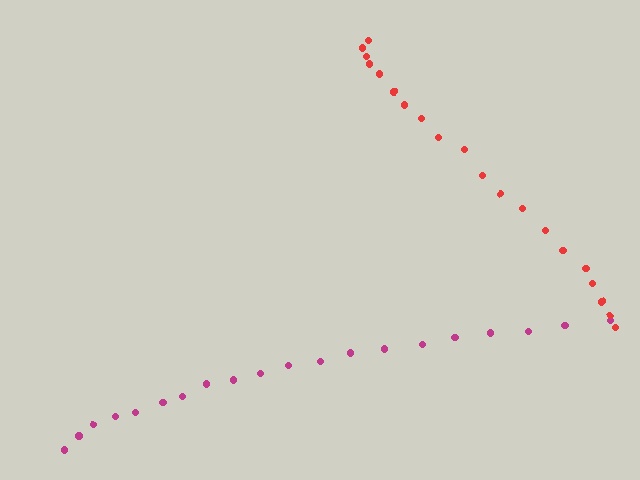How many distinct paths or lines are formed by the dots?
There are 2 distinct paths.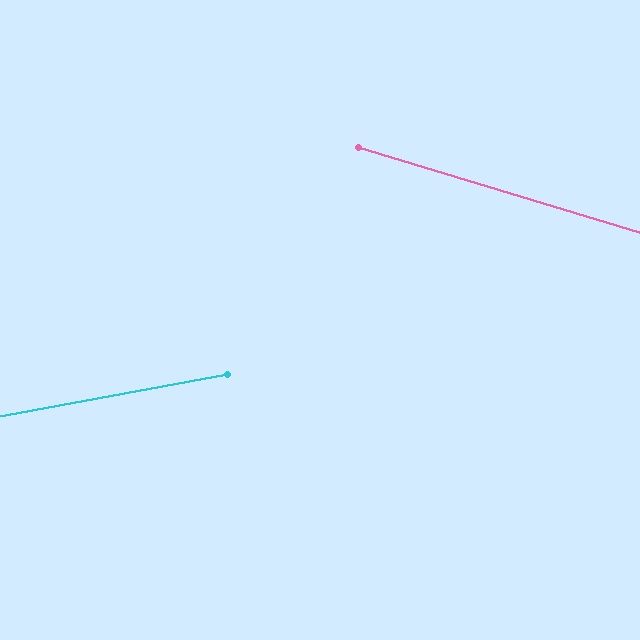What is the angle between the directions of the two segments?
Approximately 27 degrees.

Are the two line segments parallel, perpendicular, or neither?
Neither parallel nor perpendicular — they differ by about 27°.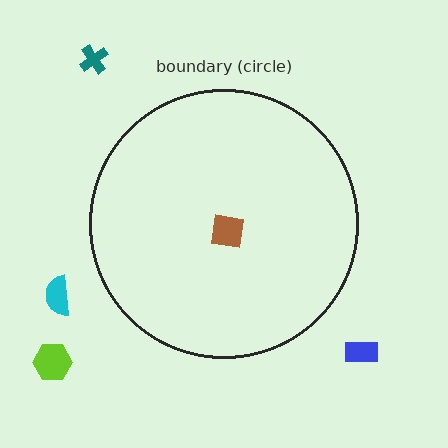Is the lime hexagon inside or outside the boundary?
Outside.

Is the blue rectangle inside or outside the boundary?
Outside.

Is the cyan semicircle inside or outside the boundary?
Outside.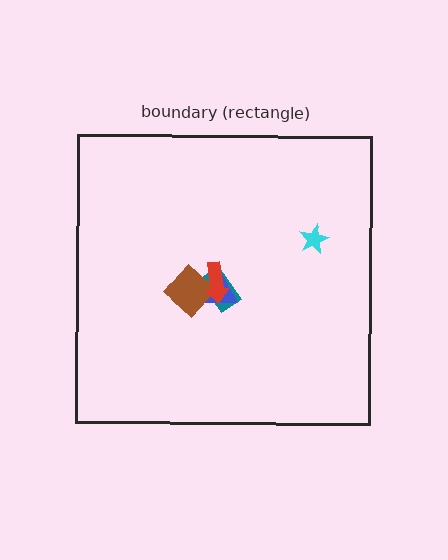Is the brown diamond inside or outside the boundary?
Inside.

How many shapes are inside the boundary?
5 inside, 0 outside.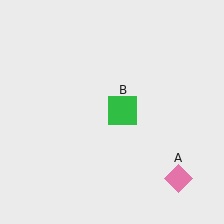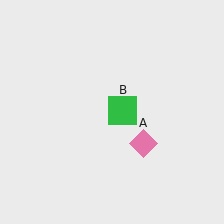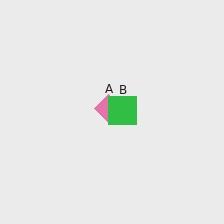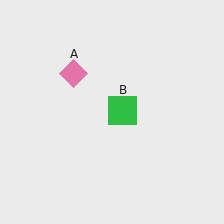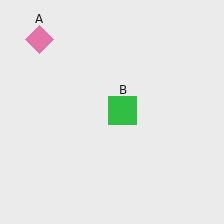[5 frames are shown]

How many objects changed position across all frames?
1 object changed position: pink diamond (object A).